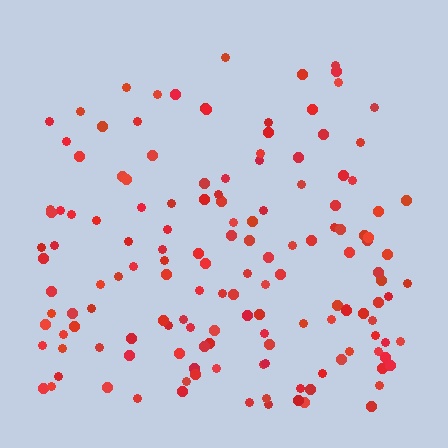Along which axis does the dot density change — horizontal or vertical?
Vertical.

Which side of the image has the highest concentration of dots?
The bottom.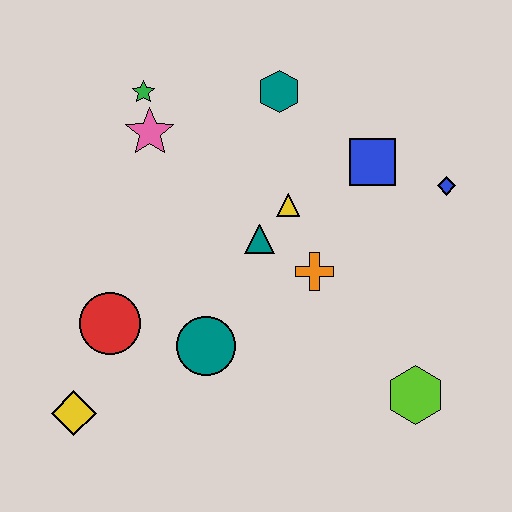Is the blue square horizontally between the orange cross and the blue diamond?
Yes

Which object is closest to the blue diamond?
The blue square is closest to the blue diamond.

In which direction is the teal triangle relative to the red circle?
The teal triangle is to the right of the red circle.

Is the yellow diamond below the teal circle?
Yes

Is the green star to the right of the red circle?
Yes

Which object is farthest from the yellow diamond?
The blue diamond is farthest from the yellow diamond.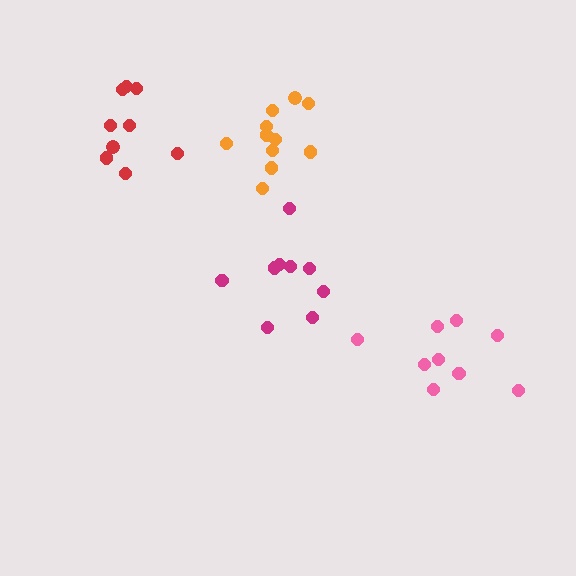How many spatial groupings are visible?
There are 4 spatial groupings.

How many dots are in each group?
Group 1: 9 dots, Group 2: 9 dots, Group 3: 11 dots, Group 4: 9 dots (38 total).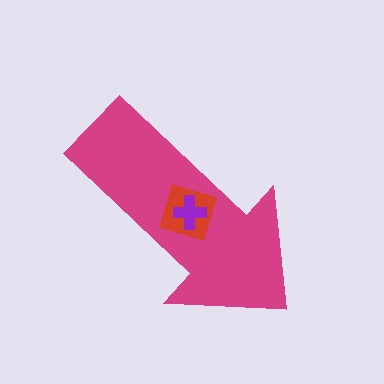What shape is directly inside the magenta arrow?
The red diamond.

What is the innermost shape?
The purple cross.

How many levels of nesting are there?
3.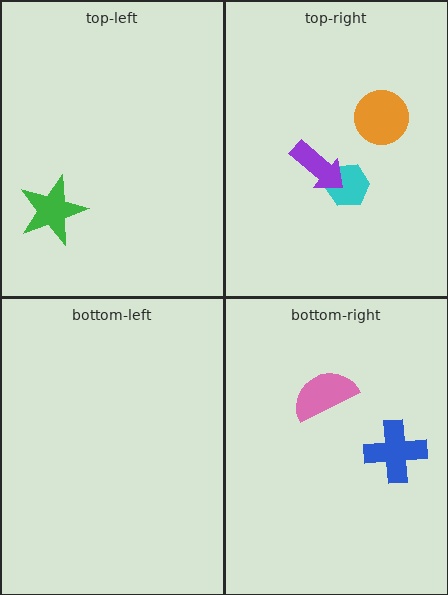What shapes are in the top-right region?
The orange circle, the cyan hexagon, the purple arrow.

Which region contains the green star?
The top-left region.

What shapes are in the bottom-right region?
The pink semicircle, the blue cross.